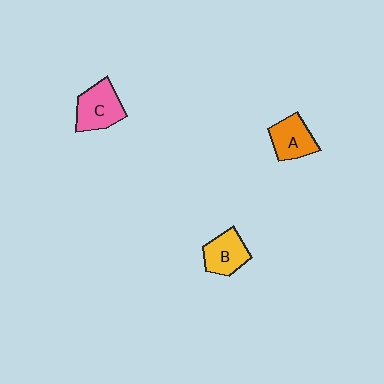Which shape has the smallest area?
Shape A (orange).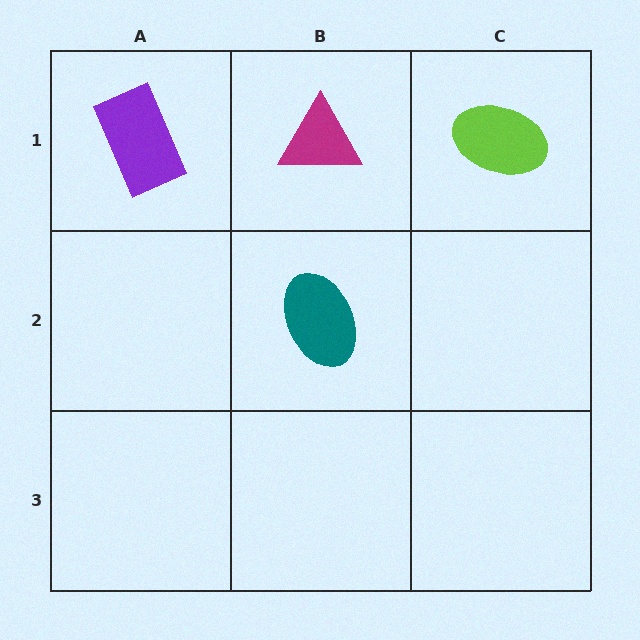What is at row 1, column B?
A magenta triangle.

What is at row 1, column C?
A lime ellipse.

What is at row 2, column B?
A teal ellipse.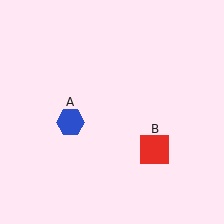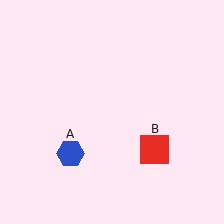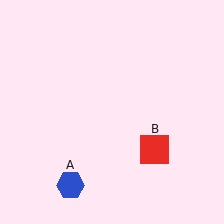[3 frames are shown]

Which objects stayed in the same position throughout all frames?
Red square (object B) remained stationary.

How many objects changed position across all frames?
1 object changed position: blue hexagon (object A).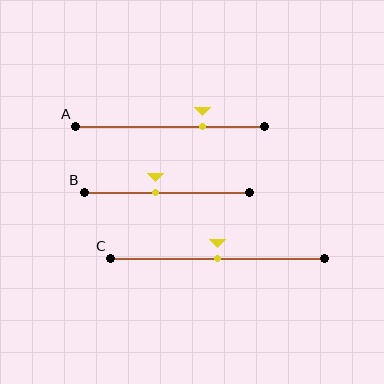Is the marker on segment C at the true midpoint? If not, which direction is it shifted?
Yes, the marker on segment C is at the true midpoint.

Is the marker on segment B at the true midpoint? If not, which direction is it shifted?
No, the marker on segment B is shifted to the left by about 7% of the segment length.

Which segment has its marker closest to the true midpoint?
Segment C has its marker closest to the true midpoint.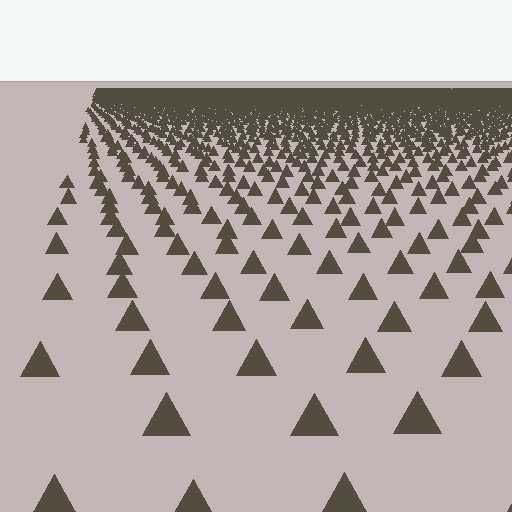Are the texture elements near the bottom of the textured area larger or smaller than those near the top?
Larger. Near the bottom, elements are closer to the viewer and appear at a bigger on-screen size.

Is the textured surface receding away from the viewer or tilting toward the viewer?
The surface is receding away from the viewer. Texture elements get smaller and denser toward the top.